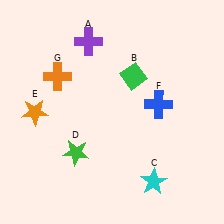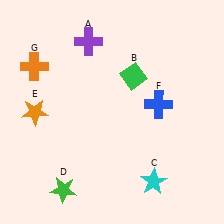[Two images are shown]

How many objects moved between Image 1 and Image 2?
2 objects moved between the two images.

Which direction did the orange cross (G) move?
The orange cross (G) moved left.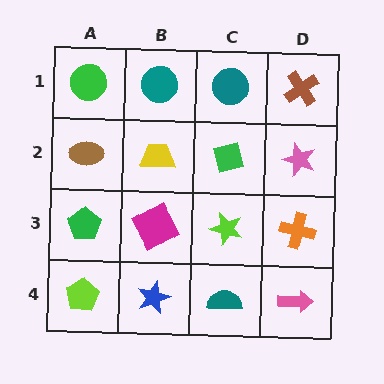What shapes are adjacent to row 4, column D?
An orange cross (row 3, column D), a teal semicircle (row 4, column C).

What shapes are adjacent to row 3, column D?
A pink star (row 2, column D), a pink arrow (row 4, column D), a lime star (row 3, column C).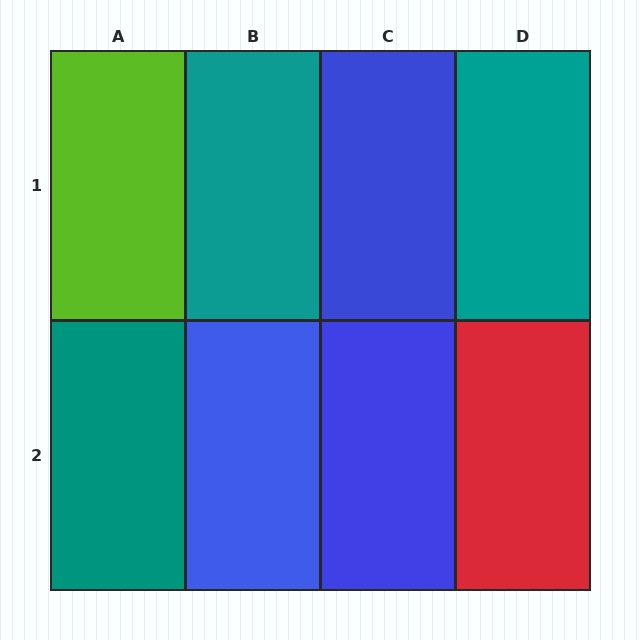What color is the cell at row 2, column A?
Teal.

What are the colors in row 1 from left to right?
Lime, teal, blue, teal.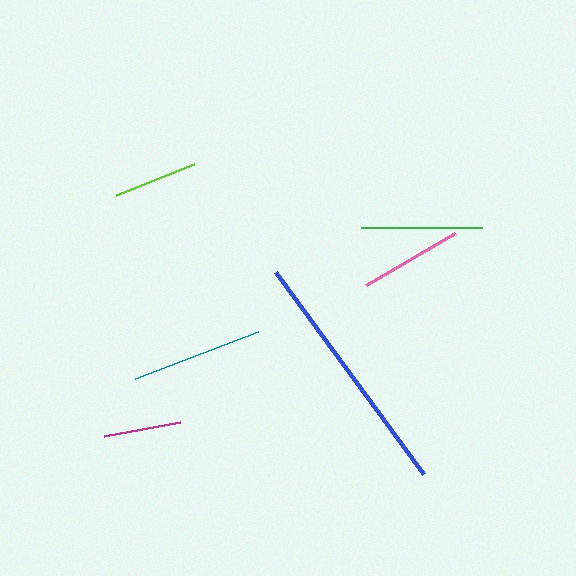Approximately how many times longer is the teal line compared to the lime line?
The teal line is approximately 1.6 times the length of the lime line.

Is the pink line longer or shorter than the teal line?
The teal line is longer than the pink line.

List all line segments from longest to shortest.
From longest to shortest: blue, teal, green, pink, lime, magenta.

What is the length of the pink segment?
The pink segment is approximately 103 pixels long.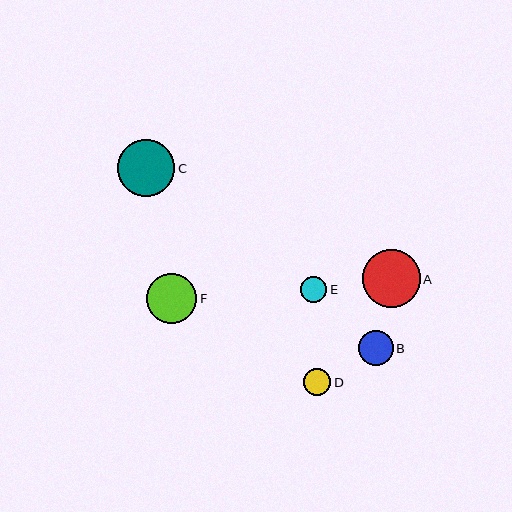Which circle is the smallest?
Circle E is the smallest with a size of approximately 26 pixels.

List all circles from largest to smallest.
From largest to smallest: A, C, F, B, D, E.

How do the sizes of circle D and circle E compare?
Circle D and circle E are approximately the same size.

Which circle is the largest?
Circle A is the largest with a size of approximately 57 pixels.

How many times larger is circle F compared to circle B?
Circle F is approximately 1.4 times the size of circle B.